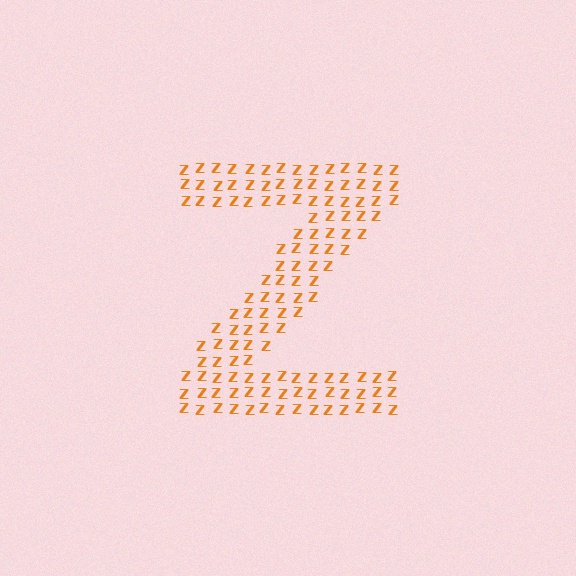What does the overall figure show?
The overall figure shows the letter Z.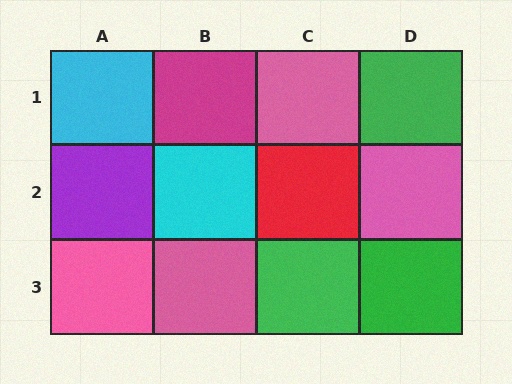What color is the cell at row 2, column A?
Purple.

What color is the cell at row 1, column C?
Pink.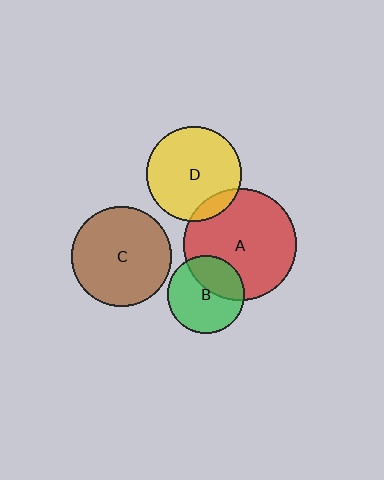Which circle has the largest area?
Circle A (red).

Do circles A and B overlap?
Yes.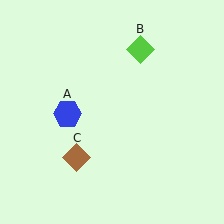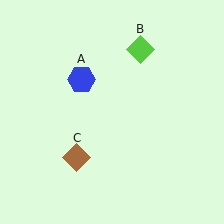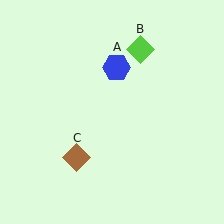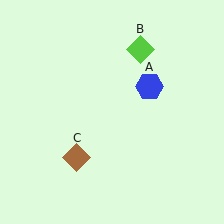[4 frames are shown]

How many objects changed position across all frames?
1 object changed position: blue hexagon (object A).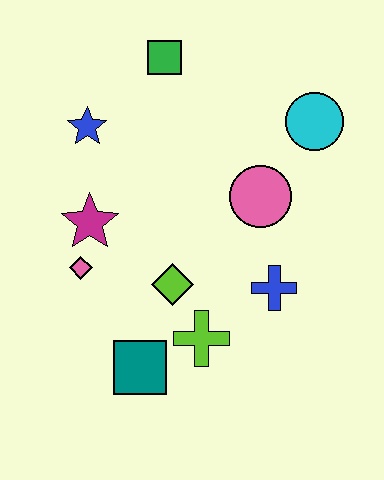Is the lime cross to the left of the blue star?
No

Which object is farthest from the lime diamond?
The green square is farthest from the lime diamond.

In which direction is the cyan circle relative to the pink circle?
The cyan circle is above the pink circle.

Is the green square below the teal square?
No